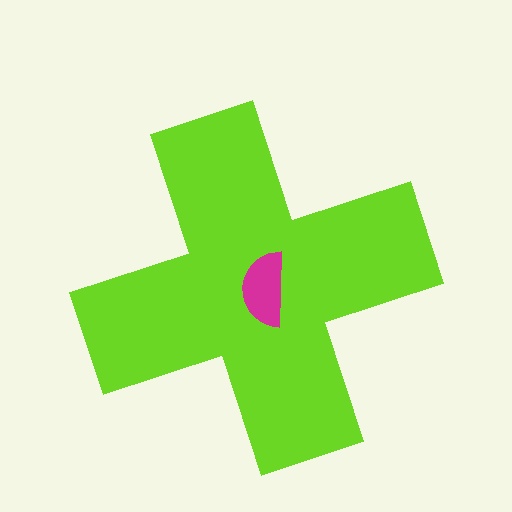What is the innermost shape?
The magenta semicircle.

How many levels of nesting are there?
2.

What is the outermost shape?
The lime cross.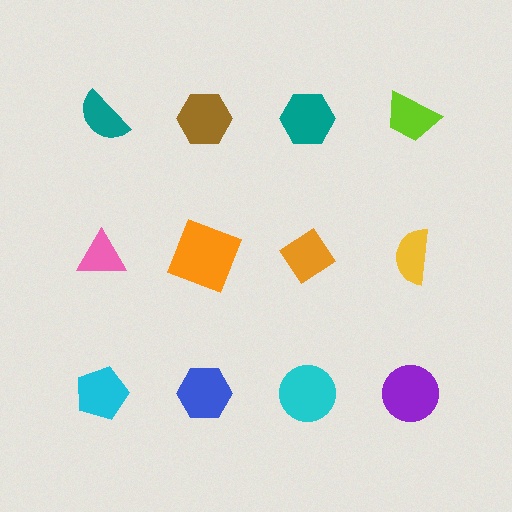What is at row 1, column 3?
A teal hexagon.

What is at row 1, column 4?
A lime trapezoid.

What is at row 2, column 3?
An orange diamond.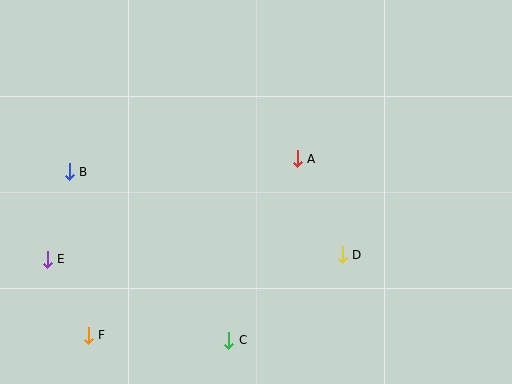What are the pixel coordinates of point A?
Point A is at (297, 159).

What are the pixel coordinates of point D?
Point D is at (342, 255).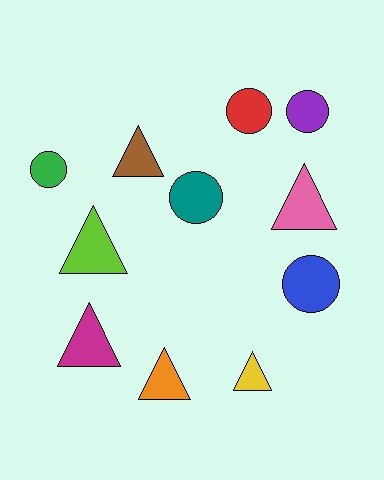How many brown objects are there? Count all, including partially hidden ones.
There is 1 brown object.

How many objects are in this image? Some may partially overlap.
There are 11 objects.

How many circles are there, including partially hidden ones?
There are 5 circles.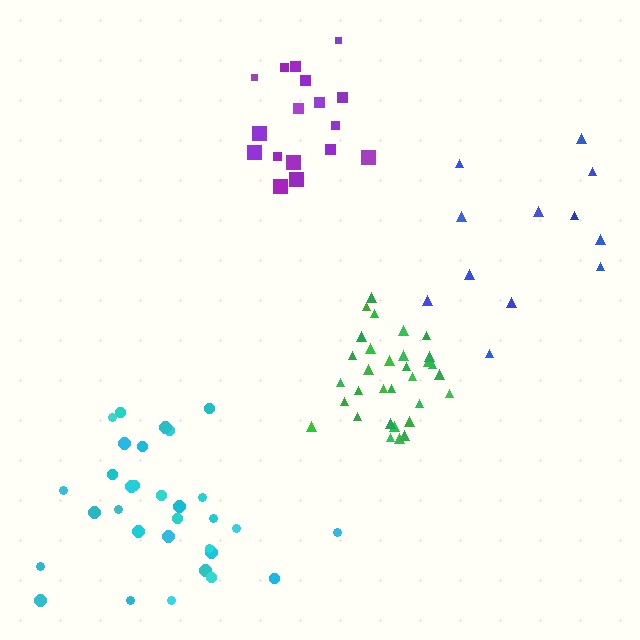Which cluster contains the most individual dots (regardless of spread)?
Green (32).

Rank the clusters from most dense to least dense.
green, cyan, purple, blue.